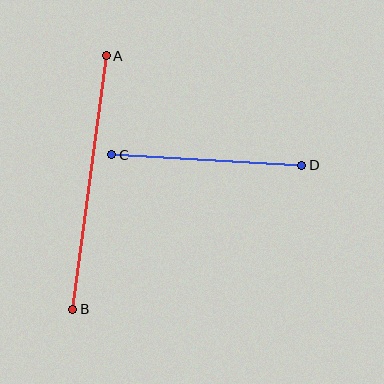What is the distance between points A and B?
The distance is approximately 256 pixels.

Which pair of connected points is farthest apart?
Points A and B are farthest apart.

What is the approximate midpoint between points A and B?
The midpoint is at approximately (90, 183) pixels.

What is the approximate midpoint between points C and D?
The midpoint is at approximately (207, 160) pixels.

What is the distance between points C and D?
The distance is approximately 190 pixels.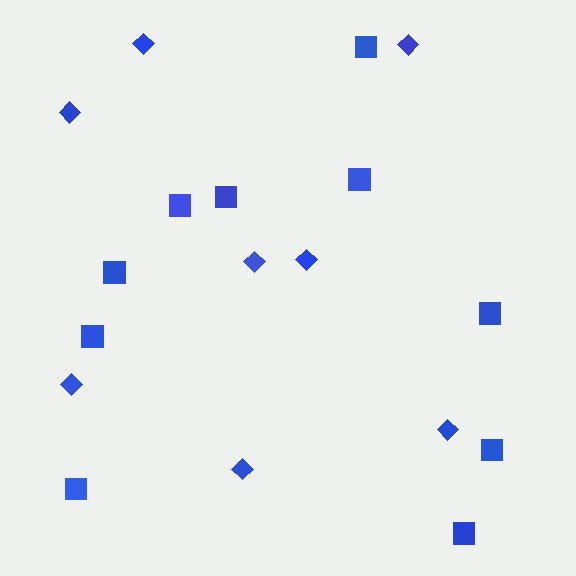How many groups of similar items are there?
There are 2 groups: one group of diamonds (8) and one group of squares (10).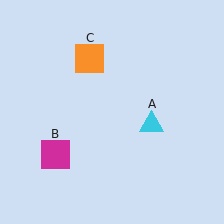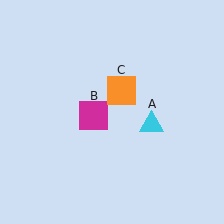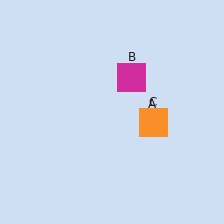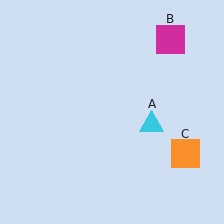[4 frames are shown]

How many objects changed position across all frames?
2 objects changed position: magenta square (object B), orange square (object C).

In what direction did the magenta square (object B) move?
The magenta square (object B) moved up and to the right.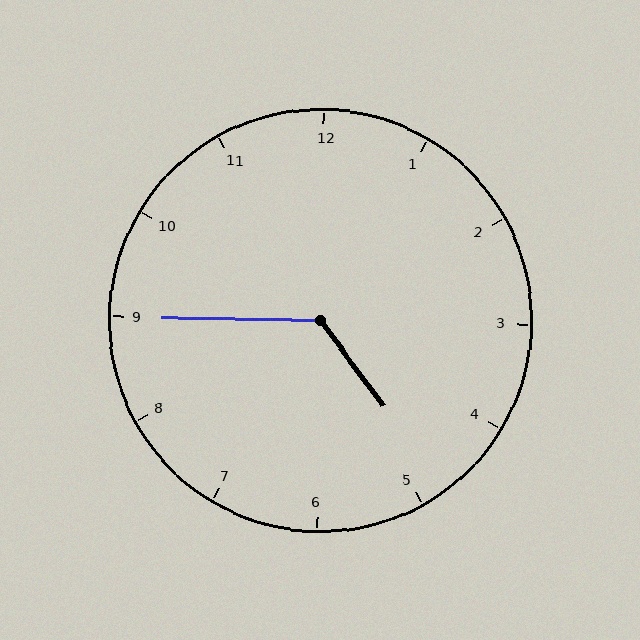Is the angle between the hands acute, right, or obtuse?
It is obtuse.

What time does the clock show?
4:45.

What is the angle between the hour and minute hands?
Approximately 128 degrees.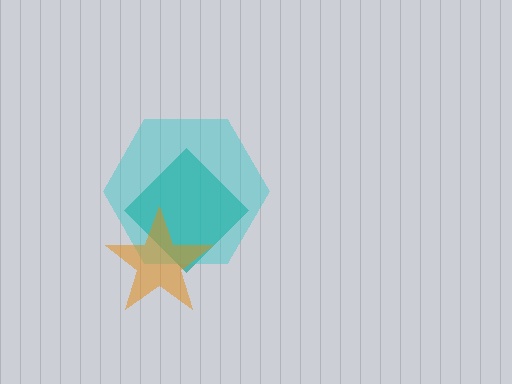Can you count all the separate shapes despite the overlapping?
Yes, there are 3 separate shapes.